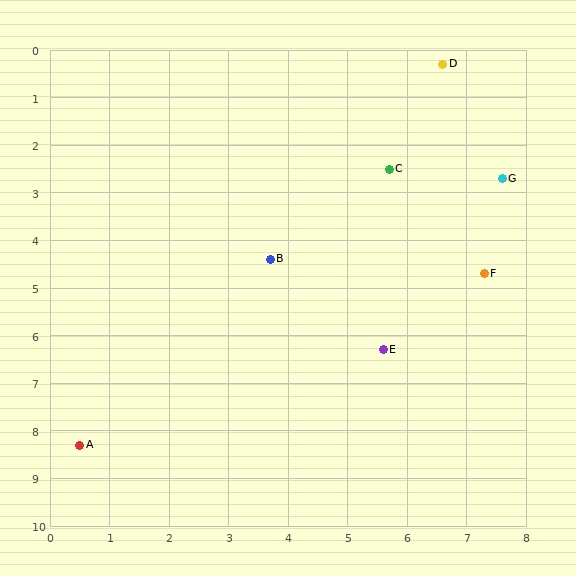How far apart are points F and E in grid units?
Points F and E are about 2.3 grid units apart.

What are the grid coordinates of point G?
Point G is at approximately (7.6, 2.7).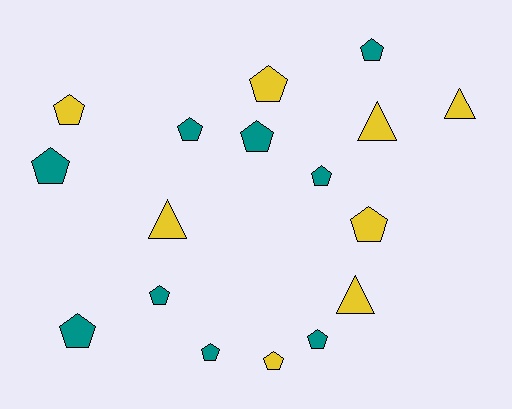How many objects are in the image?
There are 17 objects.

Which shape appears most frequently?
Pentagon, with 13 objects.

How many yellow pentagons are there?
There are 4 yellow pentagons.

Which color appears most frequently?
Teal, with 9 objects.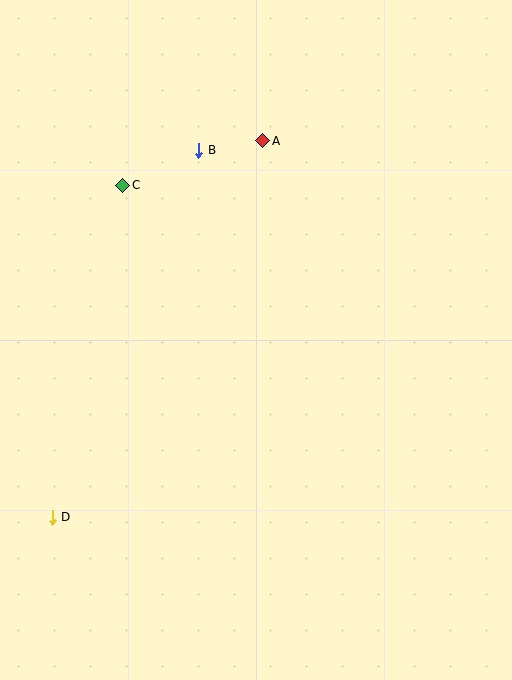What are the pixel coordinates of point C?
Point C is at (123, 185).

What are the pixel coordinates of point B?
Point B is at (199, 150).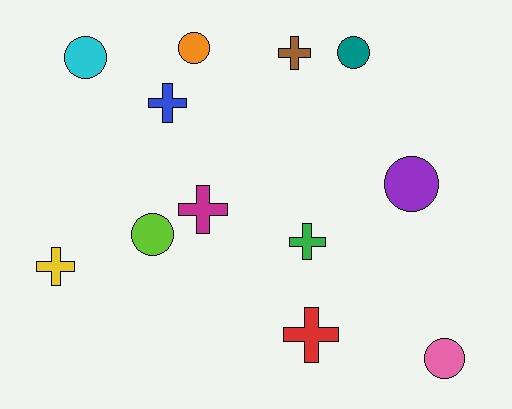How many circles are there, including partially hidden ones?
There are 6 circles.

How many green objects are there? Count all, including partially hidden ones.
There is 1 green object.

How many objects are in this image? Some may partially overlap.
There are 12 objects.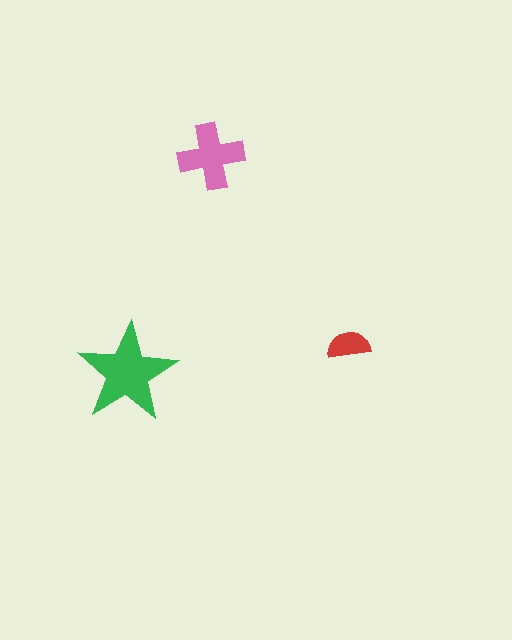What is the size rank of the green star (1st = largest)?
1st.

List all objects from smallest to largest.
The red semicircle, the pink cross, the green star.